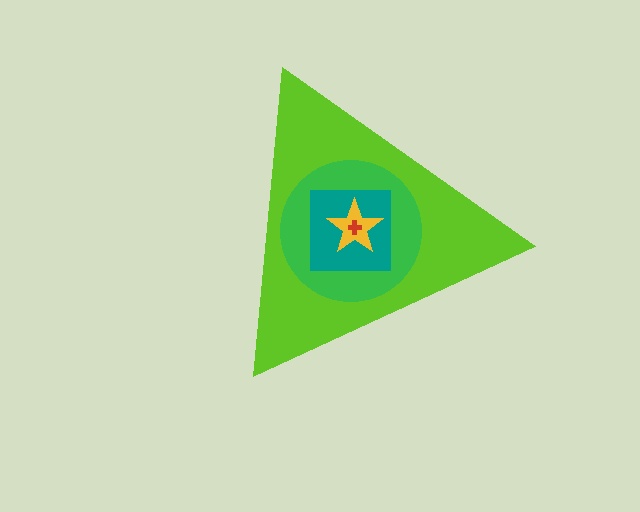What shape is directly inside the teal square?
The yellow star.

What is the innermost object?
The red cross.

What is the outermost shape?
The lime triangle.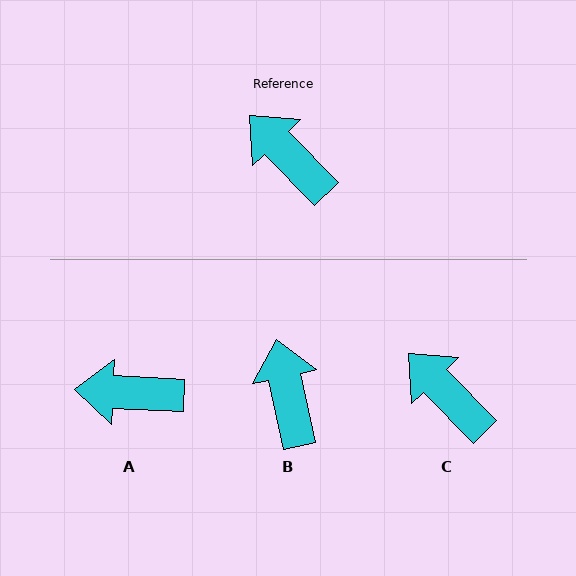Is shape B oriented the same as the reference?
No, it is off by about 32 degrees.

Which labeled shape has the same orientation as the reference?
C.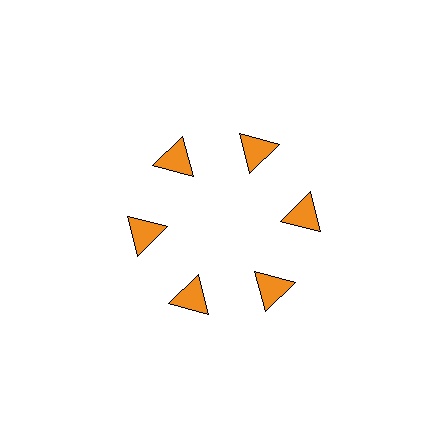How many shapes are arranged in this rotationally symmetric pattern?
There are 6 shapes, arranged in 6 groups of 1.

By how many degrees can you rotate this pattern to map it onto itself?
The pattern maps onto itself every 60 degrees of rotation.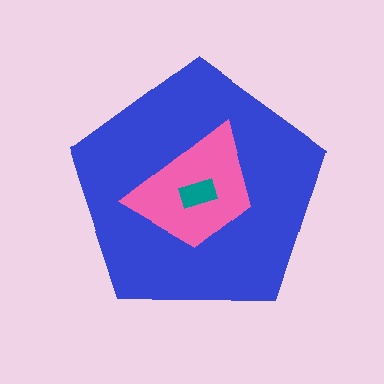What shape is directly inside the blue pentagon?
The pink trapezoid.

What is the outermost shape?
The blue pentagon.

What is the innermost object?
The teal rectangle.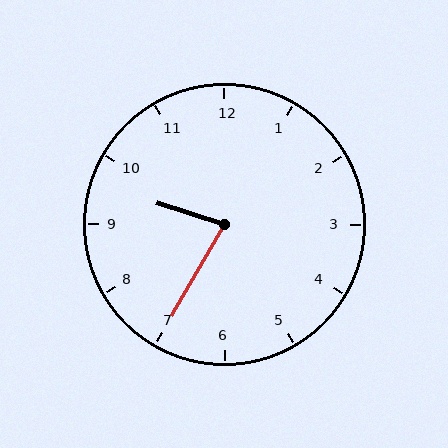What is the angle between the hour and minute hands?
Approximately 78 degrees.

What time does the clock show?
9:35.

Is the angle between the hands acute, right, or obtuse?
It is acute.